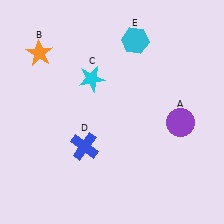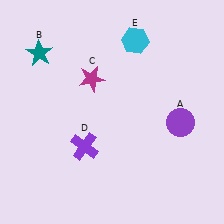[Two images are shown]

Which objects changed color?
B changed from orange to teal. C changed from cyan to magenta. D changed from blue to purple.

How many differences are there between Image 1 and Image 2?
There are 3 differences between the two images.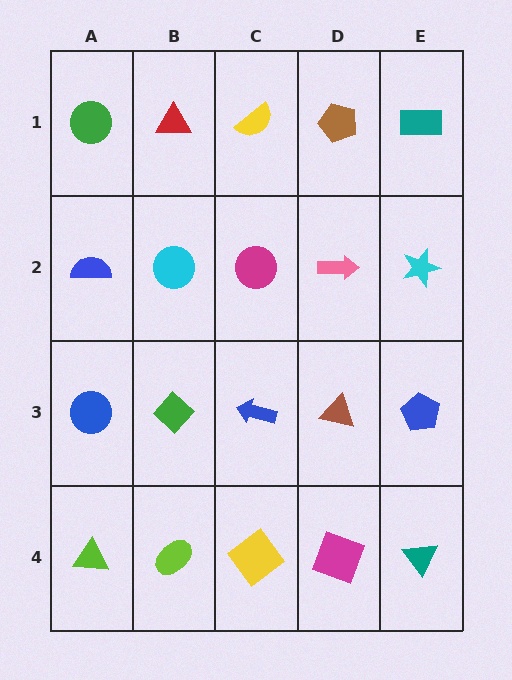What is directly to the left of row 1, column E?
A brown pentagon.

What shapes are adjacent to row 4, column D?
A brown triangle (row 3, column D), a yellow diamond (row 4, column C), a teal triangle (row 4, column E).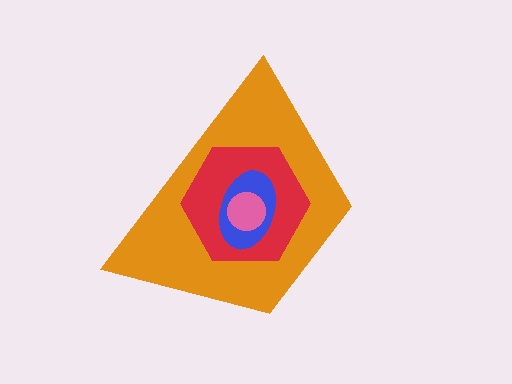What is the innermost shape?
The pink circle.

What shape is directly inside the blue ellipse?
The pink circle.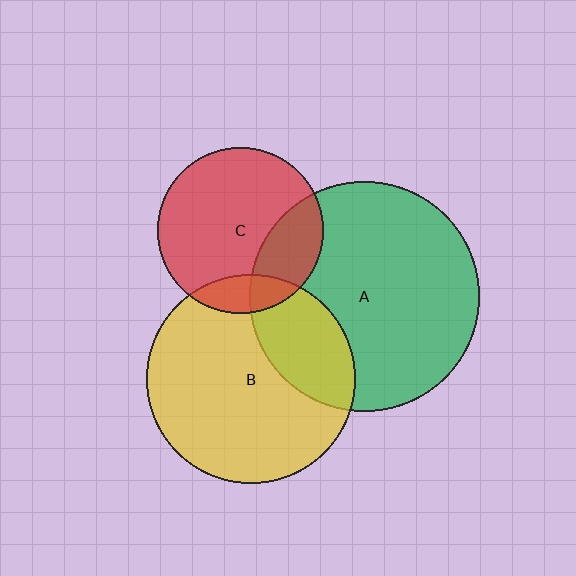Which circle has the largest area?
Circle A (green).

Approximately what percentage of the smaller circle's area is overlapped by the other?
Approximately 25%.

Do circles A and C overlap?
Yes.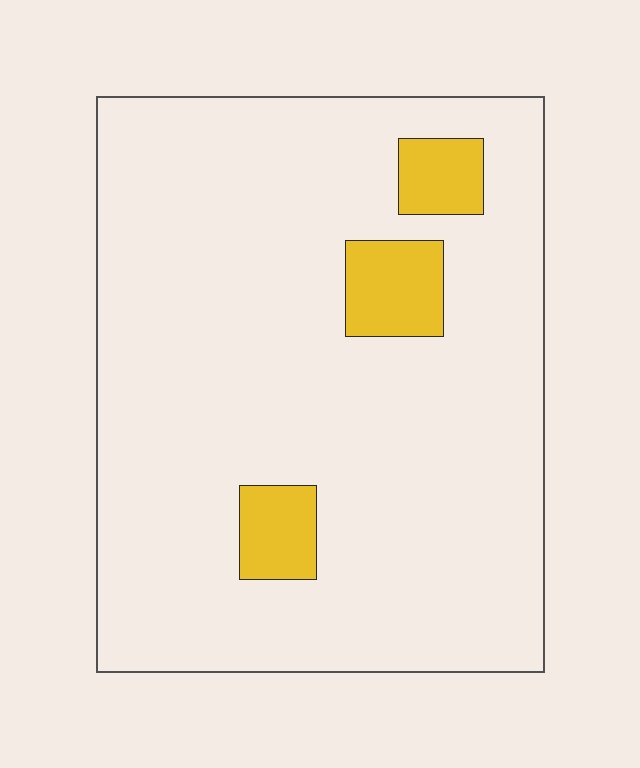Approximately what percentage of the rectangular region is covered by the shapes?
Approximately 10%.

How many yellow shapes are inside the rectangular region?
3.